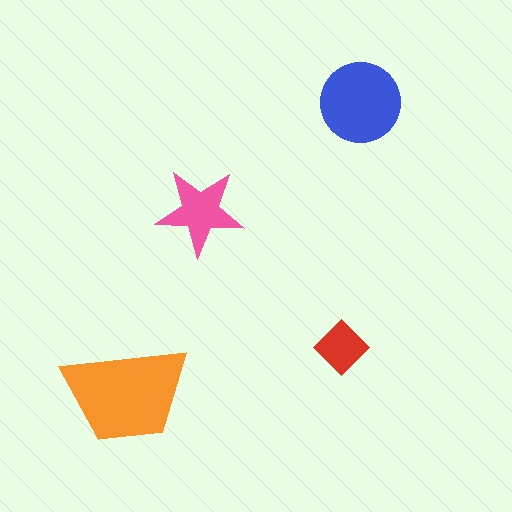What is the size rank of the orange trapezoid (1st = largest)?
1st.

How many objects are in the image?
There are 4 objects in the image.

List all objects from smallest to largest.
The red diamond, the pink star, the blue circle, the orange trapezoid.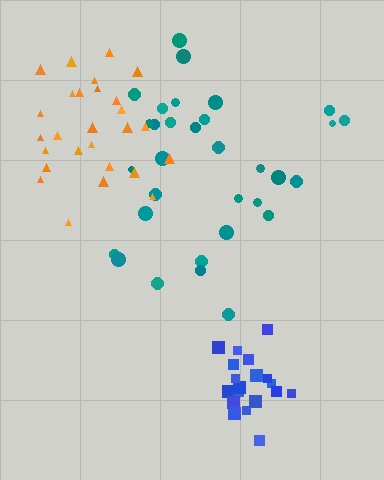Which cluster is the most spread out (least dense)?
Teal.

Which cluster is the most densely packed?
Blue.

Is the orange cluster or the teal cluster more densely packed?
Orange.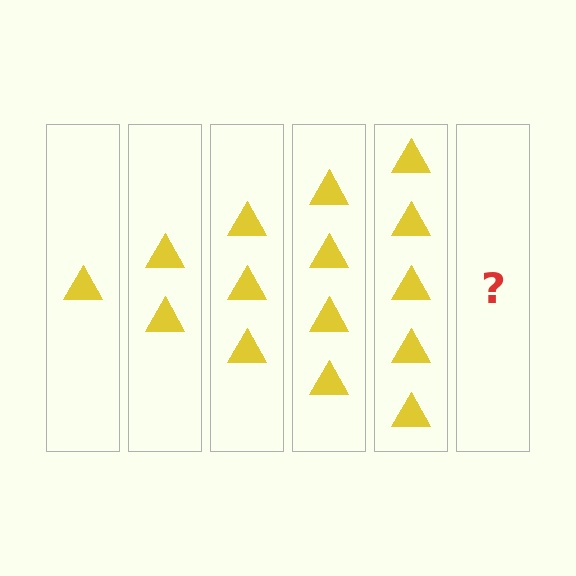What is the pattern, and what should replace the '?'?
The pattern is that each step adds one more triangle. The '?' should be 6 triangles.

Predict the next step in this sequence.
The next step is 6 triangles.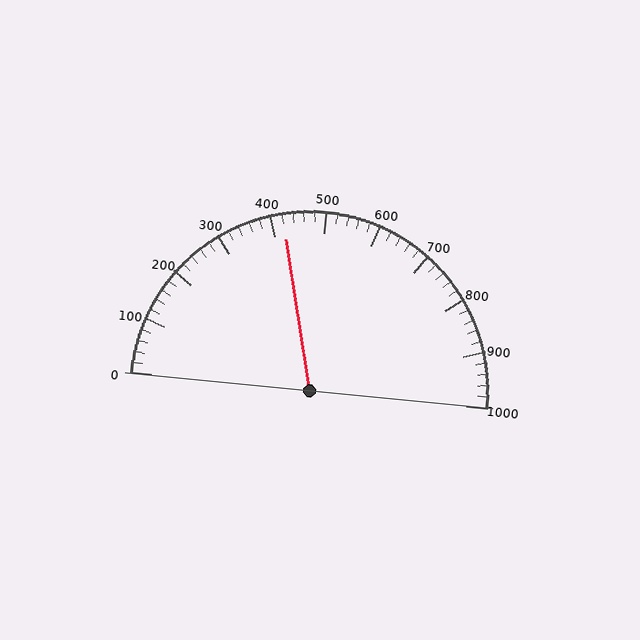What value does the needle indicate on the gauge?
The needle indicates approximately 420.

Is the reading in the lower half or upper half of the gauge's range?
The reading is in the lower half of the range (0 to 1000).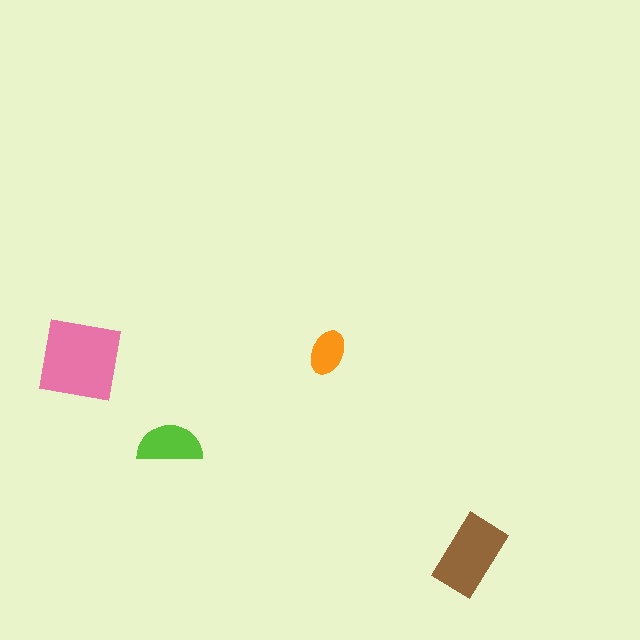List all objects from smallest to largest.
The orange ellipse, the lime semicircle, the brown rectangle, the pink square.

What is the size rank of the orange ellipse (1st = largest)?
4th.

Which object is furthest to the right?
The brown rectangle is rightmost.